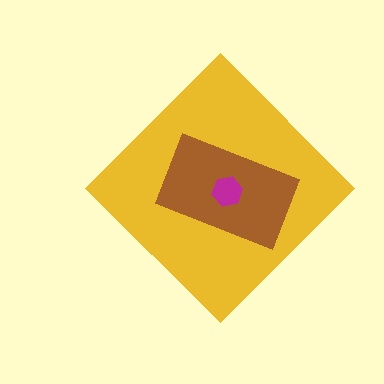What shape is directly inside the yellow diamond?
The brown rectangle.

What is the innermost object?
The magenta hexagon.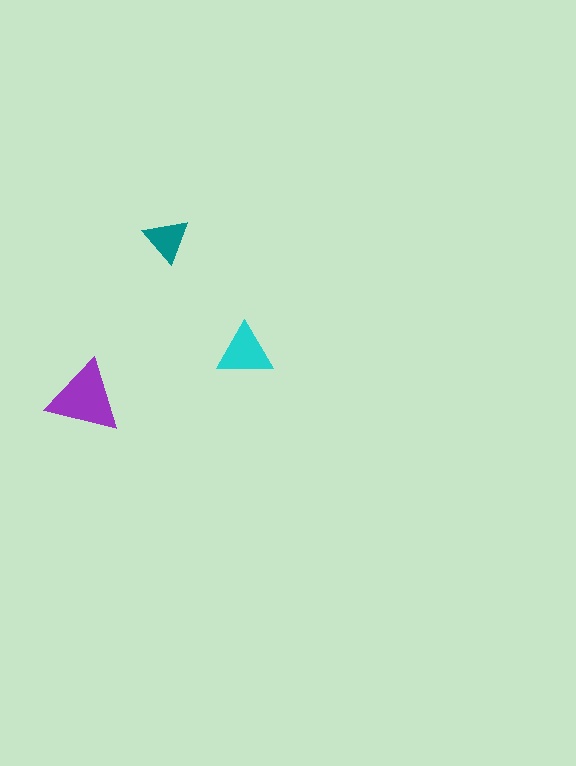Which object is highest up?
The teal triangle is topmost.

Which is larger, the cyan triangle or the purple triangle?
The purple one.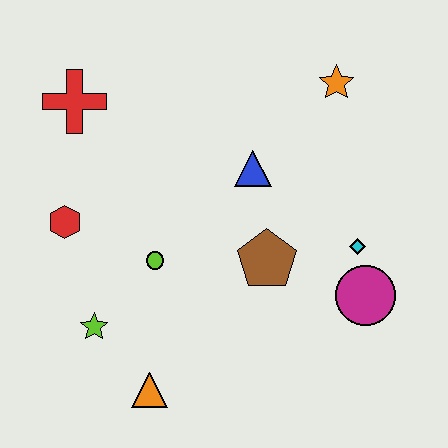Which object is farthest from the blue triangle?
The orange triangle is farthest from the blue triangle.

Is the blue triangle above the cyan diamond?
Yes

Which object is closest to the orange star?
The blue triangle is closest to the orange star.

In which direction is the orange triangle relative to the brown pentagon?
The orange triangle is below the brown pentagon.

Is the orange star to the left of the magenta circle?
Yes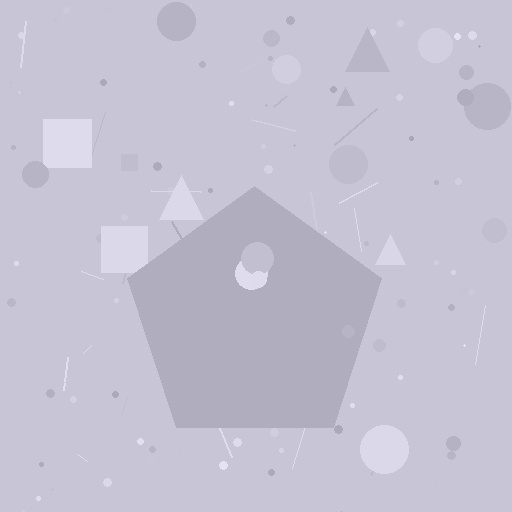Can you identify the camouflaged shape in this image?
The camouflaged shape is a pentagon.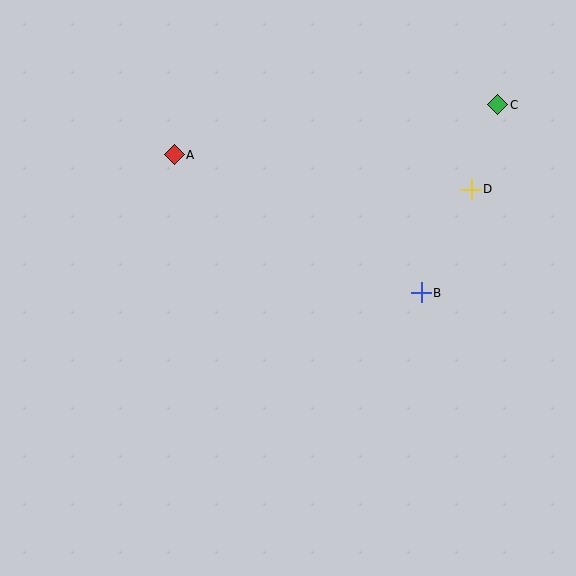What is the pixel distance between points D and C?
The distance between D and C is 89 pixels.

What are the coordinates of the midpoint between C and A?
The midpoint between C and A is at (336, 130).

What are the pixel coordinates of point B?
Point B is at (421, 293).